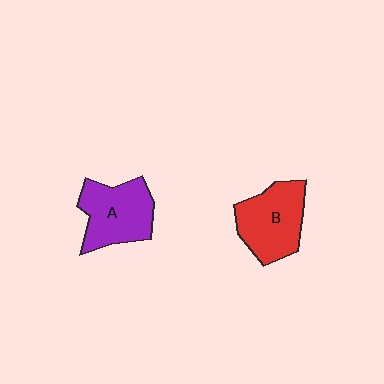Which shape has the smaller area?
Shape A (purple).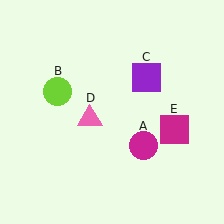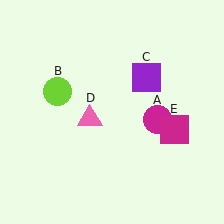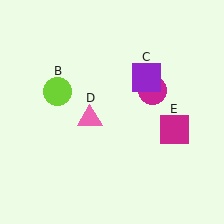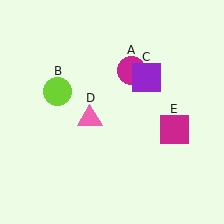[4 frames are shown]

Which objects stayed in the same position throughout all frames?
Lime circle (object B) and purple square (object C) and pink triangle (object D) and magenta square (object E) remained stationary.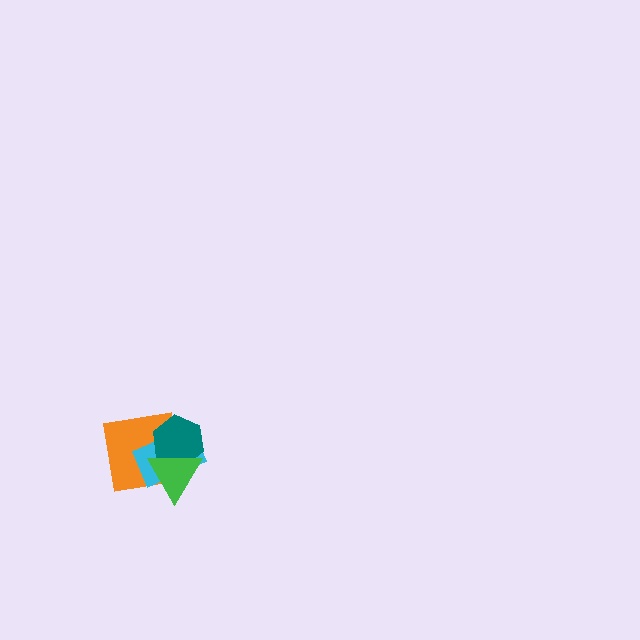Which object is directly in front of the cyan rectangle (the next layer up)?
The teal hexagon is directly in front of the cyan rectangle.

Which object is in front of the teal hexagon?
The green triangle is in front of the teal hexagon.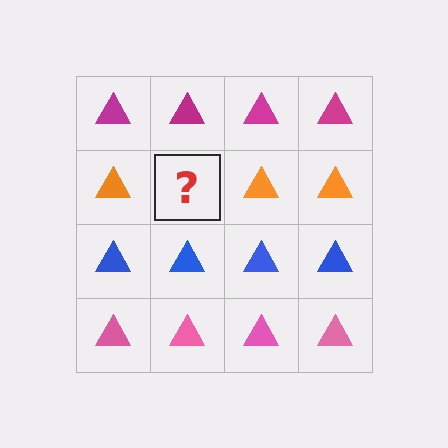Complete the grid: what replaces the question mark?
The question mark should be replaced with an orange triangle.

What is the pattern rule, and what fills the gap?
The rule is that each row has a consistent color. The gap should be filled with an orange triangle.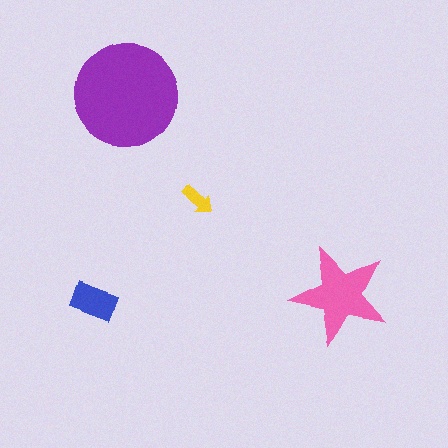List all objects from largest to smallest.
The purple circle, the pink star, the blue rectangle, the yellow arrow.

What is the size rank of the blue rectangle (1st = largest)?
3rd.